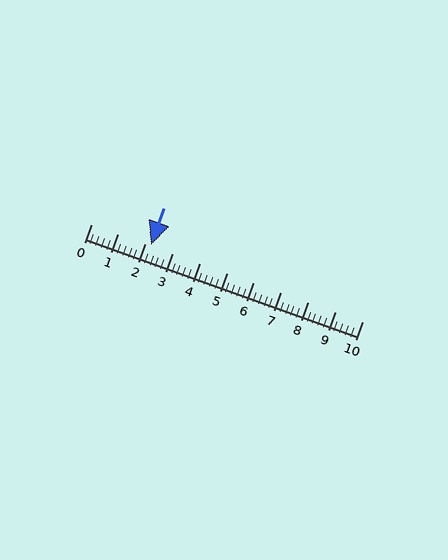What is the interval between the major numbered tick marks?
The major tick marks are spaced 1 units apart.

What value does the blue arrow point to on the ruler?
The blue arrow points to approximately 2.2.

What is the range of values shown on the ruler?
The ruler shows values from 0 to 10.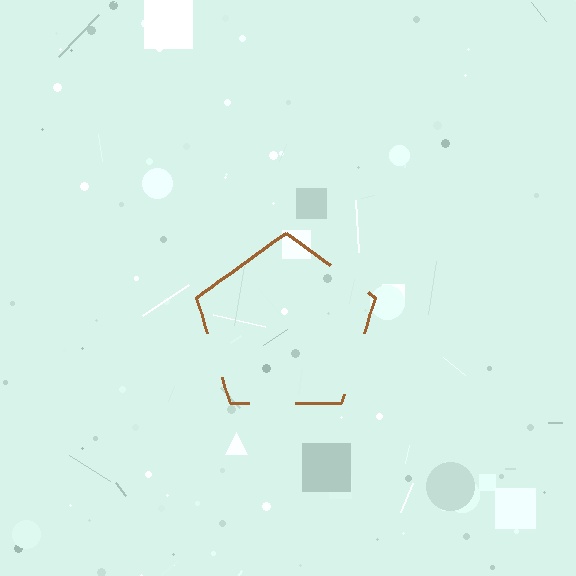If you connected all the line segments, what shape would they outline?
They would outline a pentagon.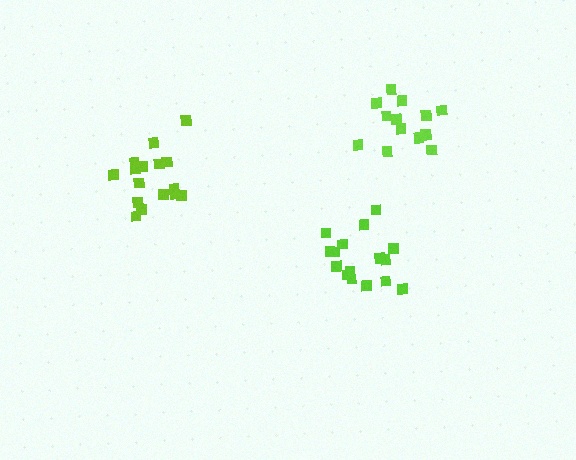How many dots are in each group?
Group 1: 14 dots, Group 2: 17 dots, Group 3: 16 dots (47 total).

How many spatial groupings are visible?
There are 3 spatial groupings.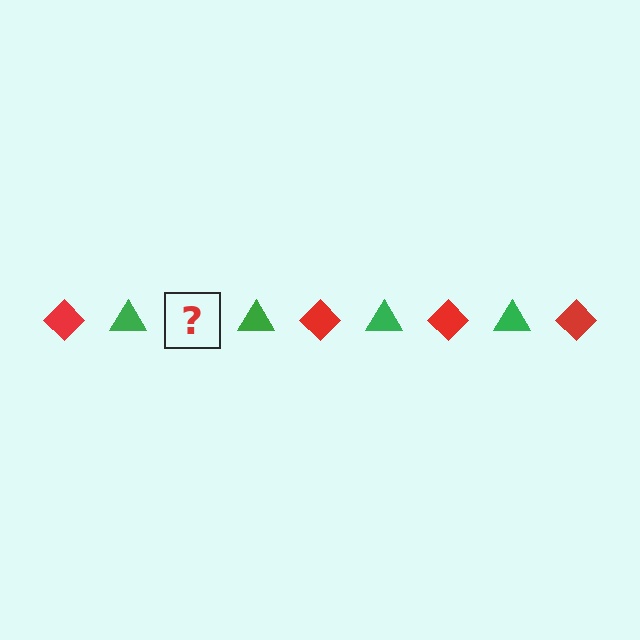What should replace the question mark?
The question mark should be replaced with a red diamond.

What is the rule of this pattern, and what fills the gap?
The rule is that the pattern alternates between red diamond and green triangle. The gap should be filled with a red diamond.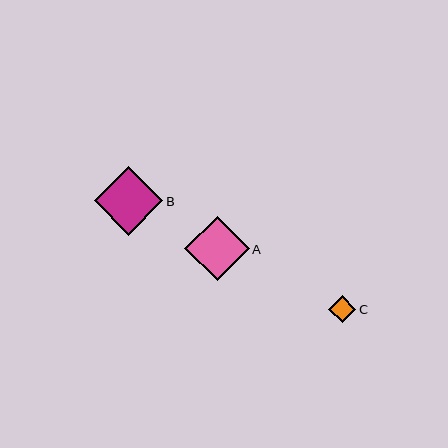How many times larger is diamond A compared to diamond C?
Diamond A is approximately 2.4 times the size of diamond C.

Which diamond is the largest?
Diamond B is the largest with a size of approximately 69 pixels.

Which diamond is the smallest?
Diamond C is the smallest with a size of approximately 27 pixels.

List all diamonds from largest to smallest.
From largest to smallest: B, A, C.